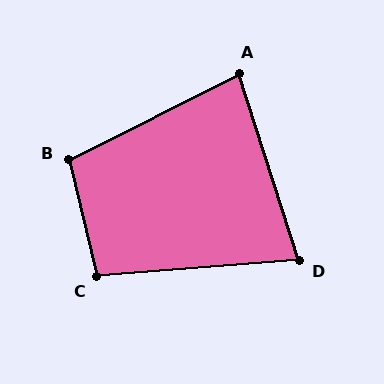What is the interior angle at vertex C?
Approximately 99 degrees (obtuse).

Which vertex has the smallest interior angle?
D, at approximately 77 degrees.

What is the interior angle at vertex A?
Approximately 81 degrees (acute).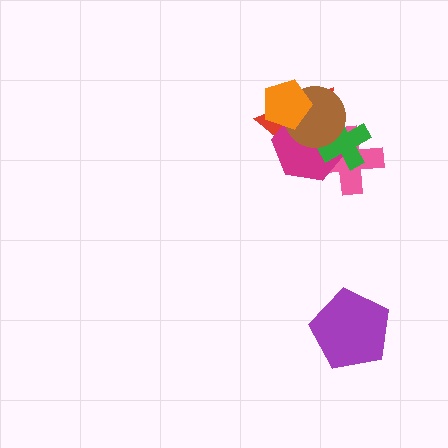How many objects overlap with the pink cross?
4 objects overlap with the pink cross.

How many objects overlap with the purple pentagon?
0 objects overlap with the purple pentagon.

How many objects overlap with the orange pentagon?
3 objects overlap with the orange pentagon.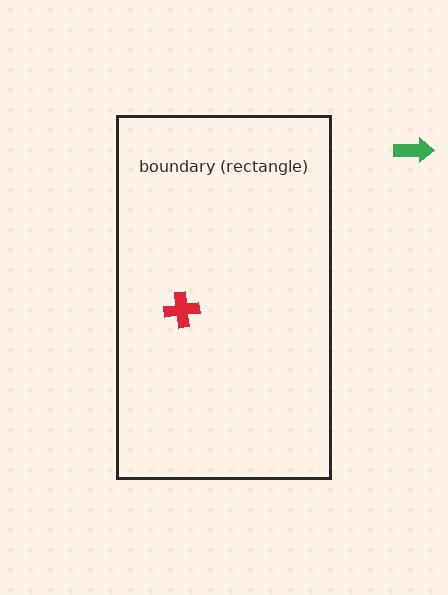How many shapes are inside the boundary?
1 inside, 1 outside.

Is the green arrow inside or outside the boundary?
Outside.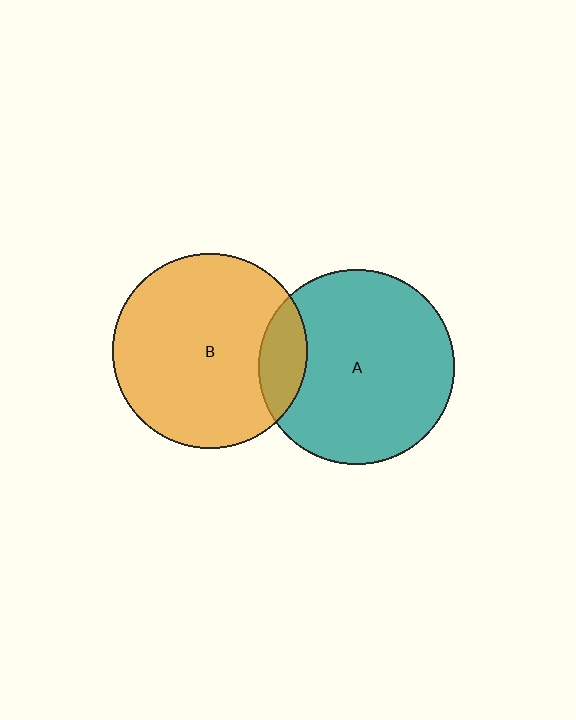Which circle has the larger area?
Circle A (teal).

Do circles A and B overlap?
Yes.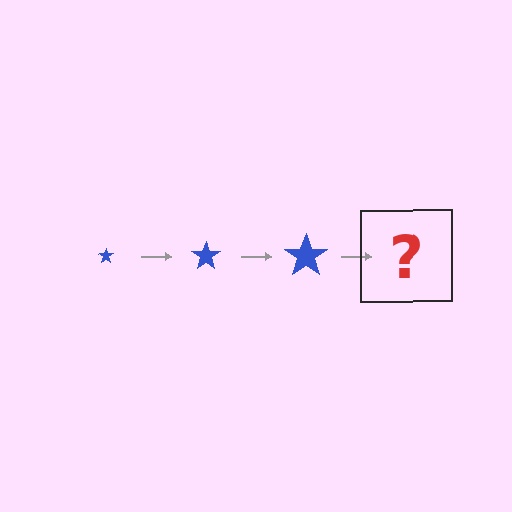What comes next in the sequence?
The next element should be a blue star, larger than the previous one.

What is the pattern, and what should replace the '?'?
The pattern is that the star gets progressively larger each step. The '?' should be a blue star, larger than the previous one.